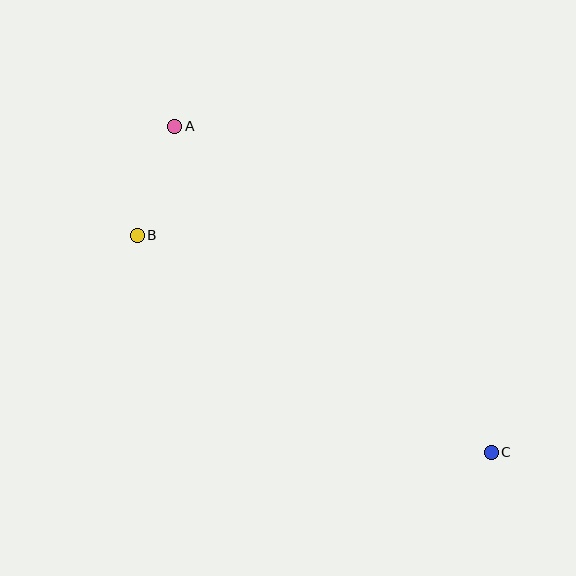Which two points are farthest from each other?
Points A and C are farthest from each other.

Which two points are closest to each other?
Points A and B are closest to each other.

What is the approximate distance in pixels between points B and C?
The distance between B and C is approximately 415 pixels.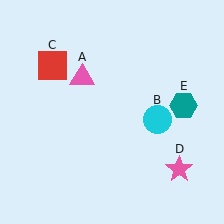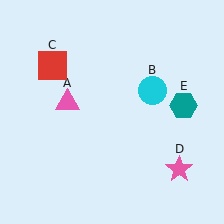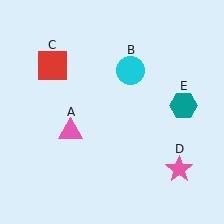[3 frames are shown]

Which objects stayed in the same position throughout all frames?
Red square (object C) and pink star (object D) and teal hexagon (object E) remained stationary.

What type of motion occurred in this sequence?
The pink triangle (object A), cyan circle (object B) rotated counterclockwise around the center of the scene.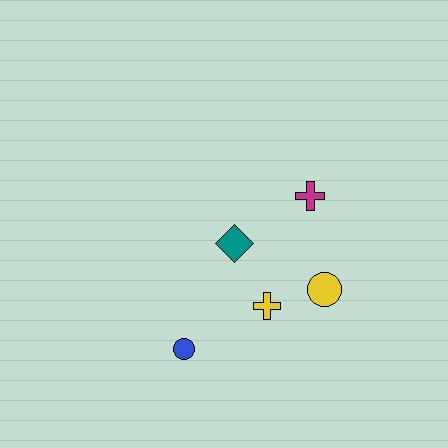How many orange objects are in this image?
There are no orange objects.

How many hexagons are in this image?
There are no hexagons.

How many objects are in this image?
There are 5 objects.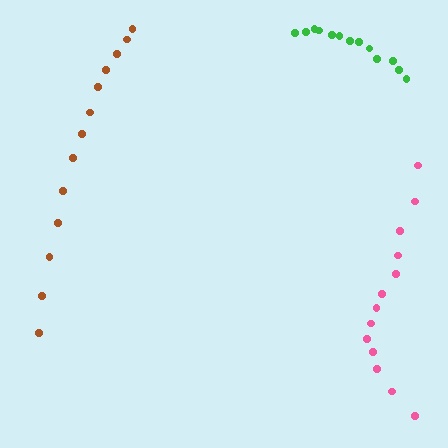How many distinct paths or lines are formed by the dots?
There are 3 distinct paths.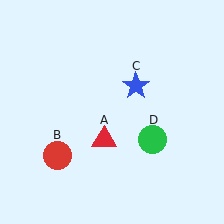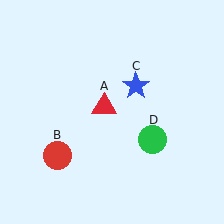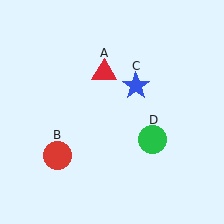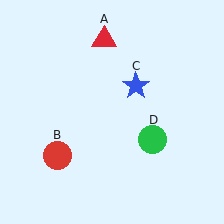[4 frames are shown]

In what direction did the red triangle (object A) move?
The red triangle (object A) moved up.